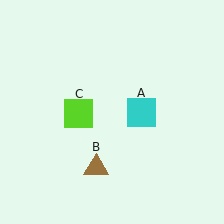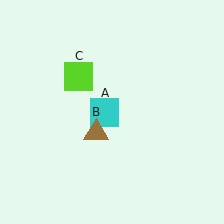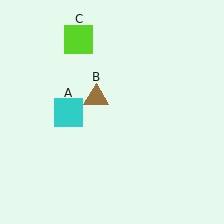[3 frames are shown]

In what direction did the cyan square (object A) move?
The cyan square (object A) moved left.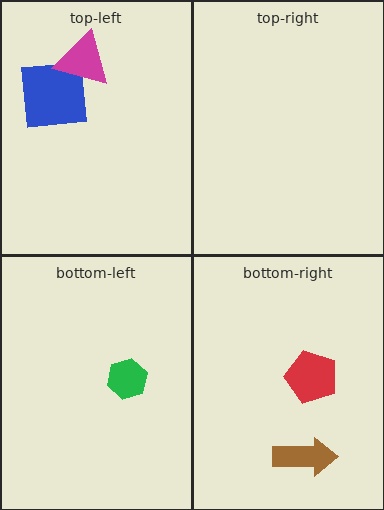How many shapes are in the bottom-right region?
2.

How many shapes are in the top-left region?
2.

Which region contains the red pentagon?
The bottom-right region.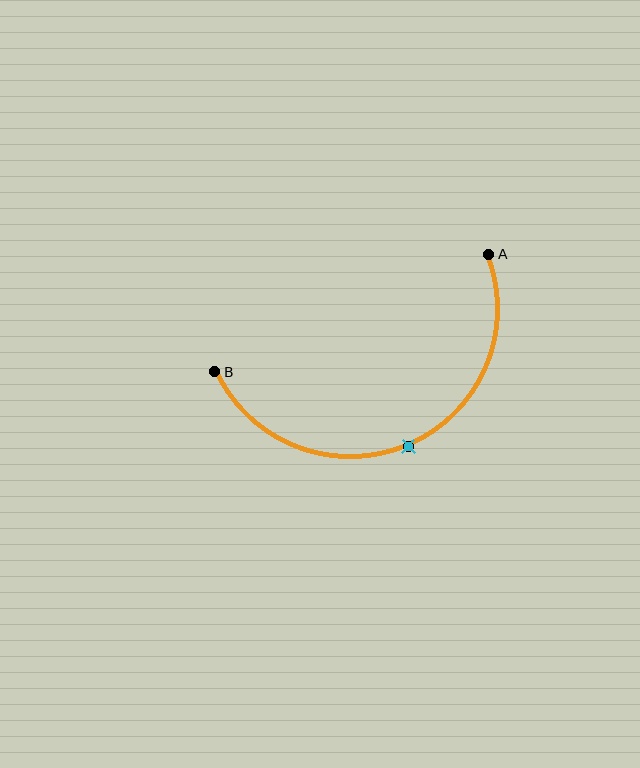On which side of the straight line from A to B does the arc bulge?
The arc bulges below the straight line connecting A and B.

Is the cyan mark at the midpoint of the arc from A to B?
Yes. The cyan mark lies on the arc at equal arc-length from both A and B — it is the arc midpoint.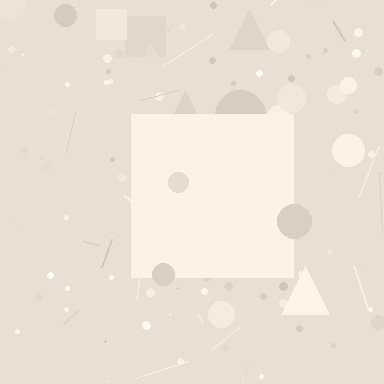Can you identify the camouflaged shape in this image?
The camouflaged shape is a square.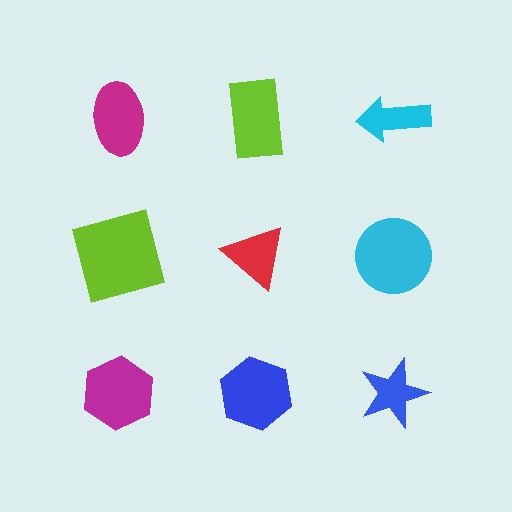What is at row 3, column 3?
A blue star.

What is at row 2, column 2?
A red triangle.